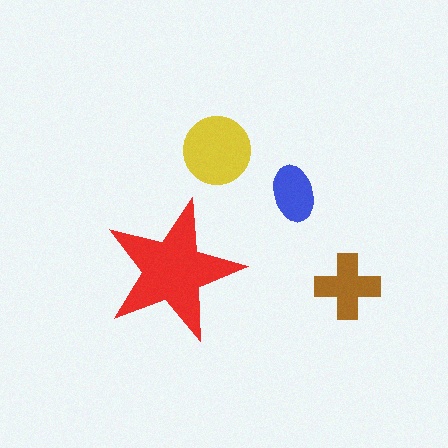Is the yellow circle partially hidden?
No, the yellow circle is fully visible.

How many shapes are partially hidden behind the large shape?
0 shapes are partially hidden.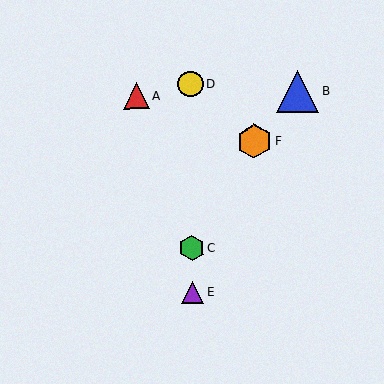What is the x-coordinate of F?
Object F is at x≈254.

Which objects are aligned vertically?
Objects C, D, E are aligned vertically.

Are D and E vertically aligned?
Yes, both are at x≈191.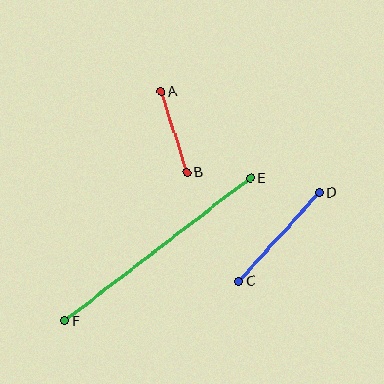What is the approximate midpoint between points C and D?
The midpoint is at approximately (279, 237) pixels.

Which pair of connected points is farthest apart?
Points E and F are farthest apart.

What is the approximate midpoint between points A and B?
The midpoint is at approximately (174, 132) pixels.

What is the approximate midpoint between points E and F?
The midpoint is at approximately (158, 250) pixels.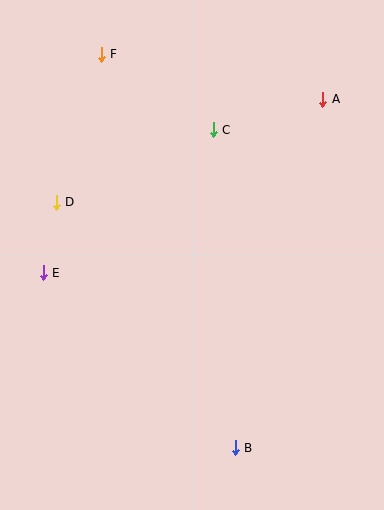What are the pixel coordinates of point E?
Point E is at (43, 273).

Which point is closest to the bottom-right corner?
Point B is closest to the bottom-right corner.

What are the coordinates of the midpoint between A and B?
The midpoint between A and B is at (279, 273).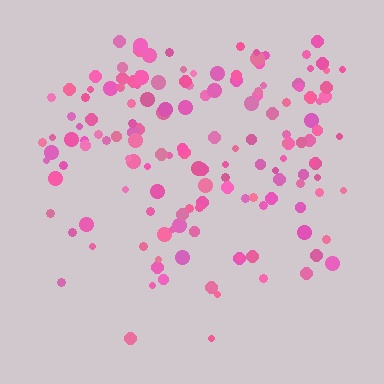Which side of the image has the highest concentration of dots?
The top.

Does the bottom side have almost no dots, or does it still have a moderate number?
Still a moderate number, just noticeably fewer than the top.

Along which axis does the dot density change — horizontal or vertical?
Vertical.